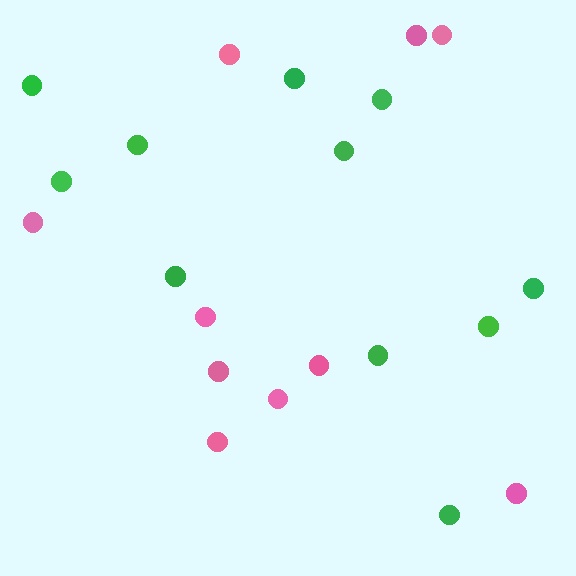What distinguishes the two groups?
There are 2 groups: one group of pink circles (10) and one group of green circles (11).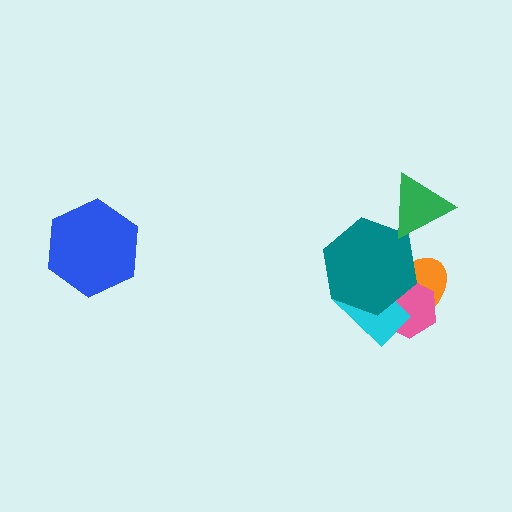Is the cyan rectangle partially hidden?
Yes, it is partially covered by another shape.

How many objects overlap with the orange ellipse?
3 objects overlap with the orange ellipse.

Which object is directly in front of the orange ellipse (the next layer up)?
The pink hexagon is directly in front of the orange ellipse.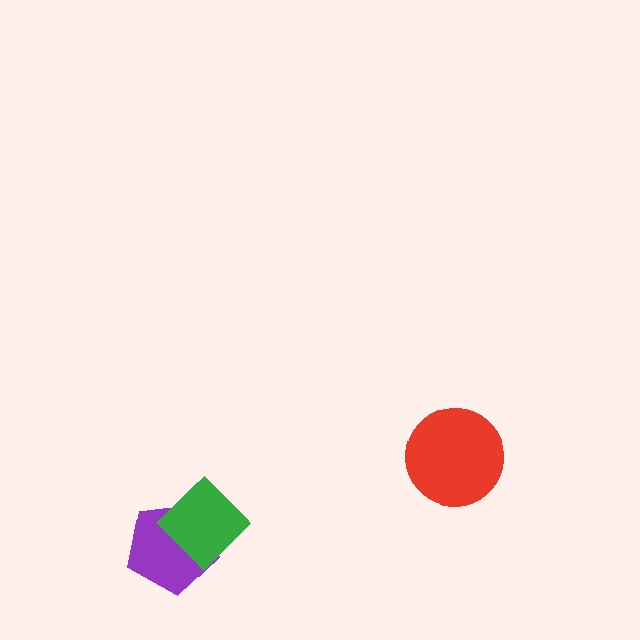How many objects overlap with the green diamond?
1 object overlaps with the green diamond.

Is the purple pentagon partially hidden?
Yes, it is partially covered by another shape.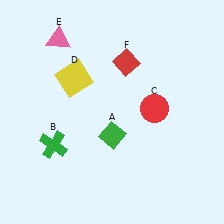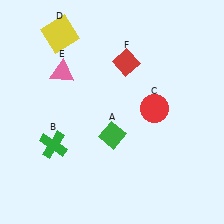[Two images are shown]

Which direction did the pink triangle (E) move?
The pink triangle (E) moved down.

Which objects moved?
The objects that moved are: the yellow square (D), the pink triangle (E).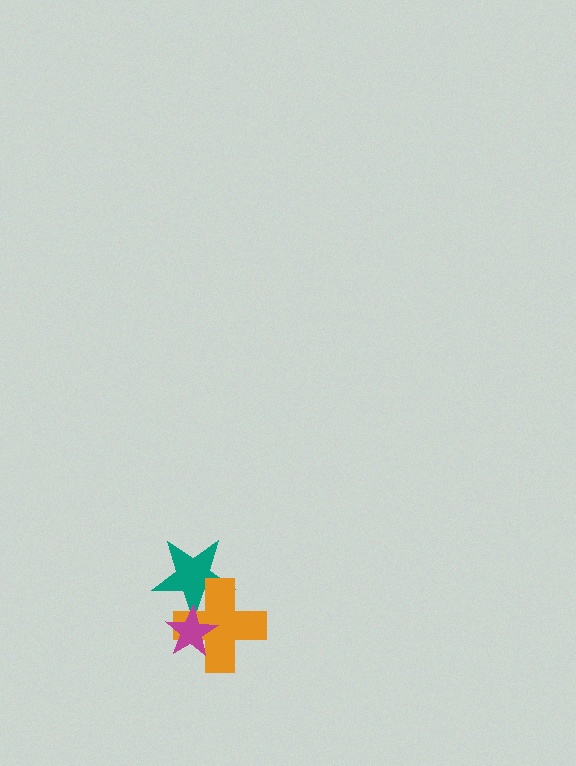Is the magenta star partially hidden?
No, no other shape covers it.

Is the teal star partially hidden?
Yes, it is partially covered by another shape.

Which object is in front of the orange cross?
The magenta star is in front of the orange cross.